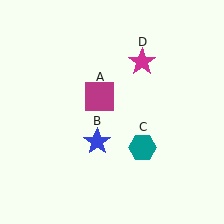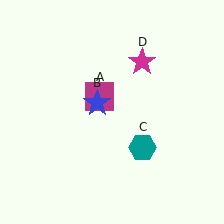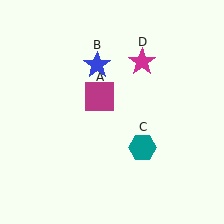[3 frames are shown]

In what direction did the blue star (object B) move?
The blue star (object B) moved up.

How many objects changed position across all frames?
1 object changed position: blue star (object B).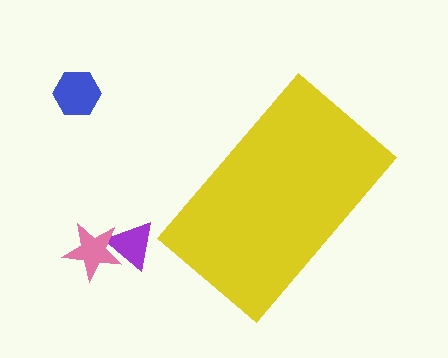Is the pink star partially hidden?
No, the pink star is fully visible.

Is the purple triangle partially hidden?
No, the purple triangle is fully visible.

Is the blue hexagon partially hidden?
No, the blue hexagon is fully visible.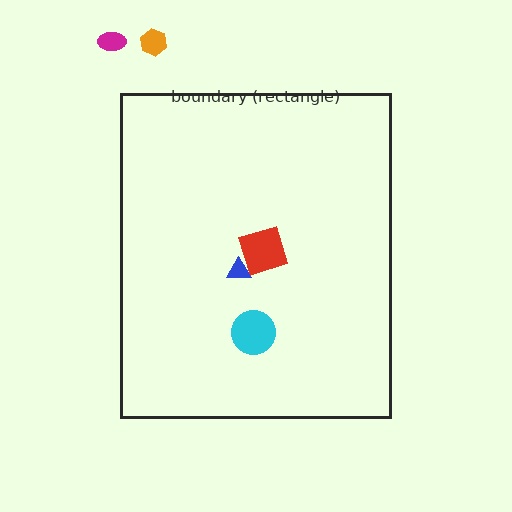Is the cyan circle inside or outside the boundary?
Inside.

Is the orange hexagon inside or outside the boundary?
Outside.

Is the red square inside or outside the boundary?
Inside.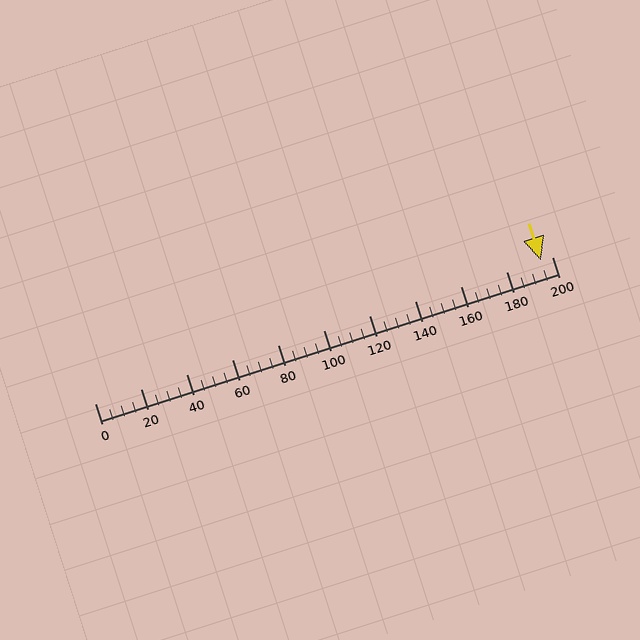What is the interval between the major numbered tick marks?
The major tick marks are spaced 20 units apart.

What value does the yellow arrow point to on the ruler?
The yellow arrow points to approximately 195.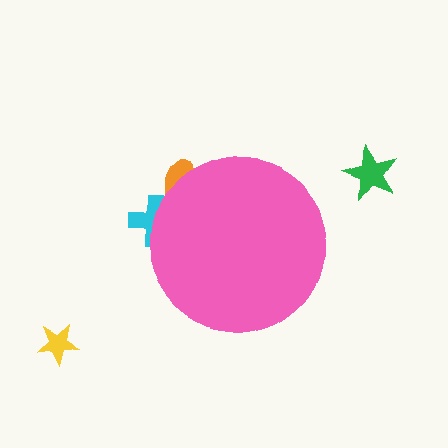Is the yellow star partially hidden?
No, the yellow star is fully visible.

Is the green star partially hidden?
No, the green star is fully visible.